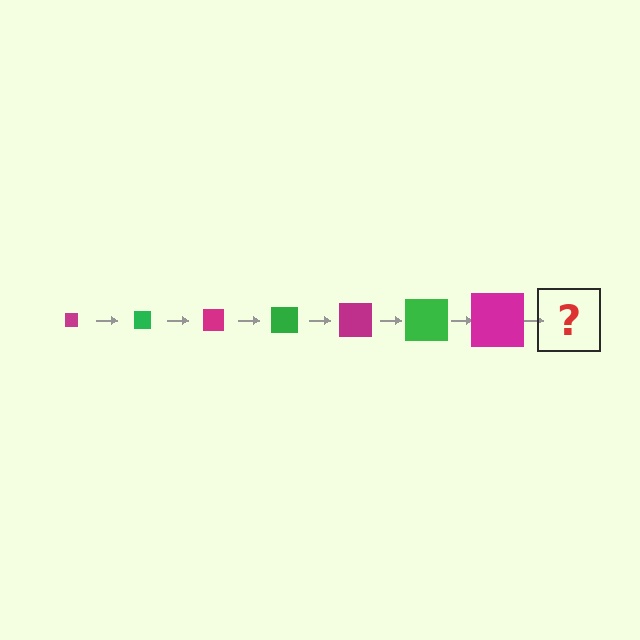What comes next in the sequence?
The next element should be a green square, larger than the previous one.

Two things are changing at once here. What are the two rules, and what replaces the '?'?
The two rules are that the square grows larger each step and the color cycles through magenta and green. The '?' should be a green square, larger than the previous one.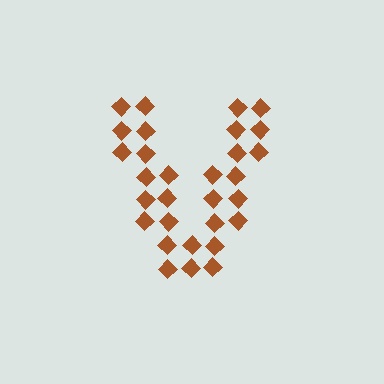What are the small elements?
The small elements are diamonds.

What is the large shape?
The large shape is the letter V.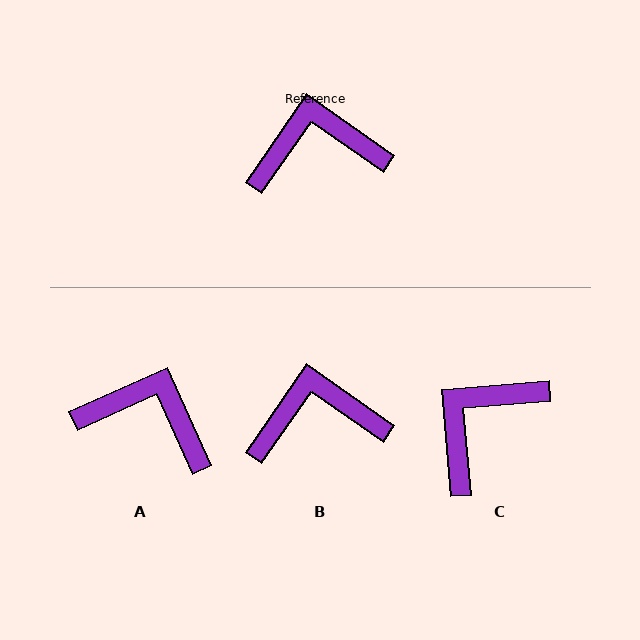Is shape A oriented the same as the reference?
No, it is off by about 31 degrees.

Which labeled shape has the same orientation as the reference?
B.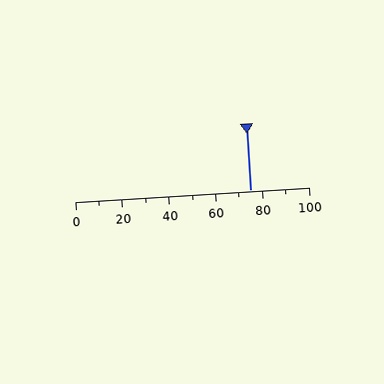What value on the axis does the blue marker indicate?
The marker indicates approximately 75.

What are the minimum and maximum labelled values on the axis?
The axis runs from 0 to 100.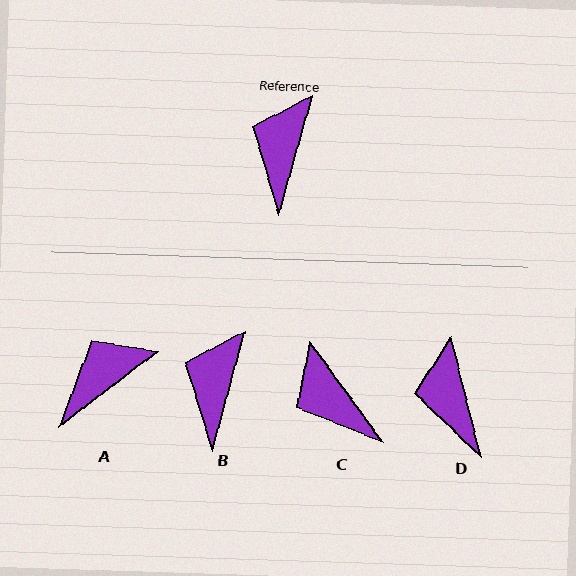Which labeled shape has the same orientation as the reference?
B.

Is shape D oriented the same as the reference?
No, it is off by about 30 degrees.